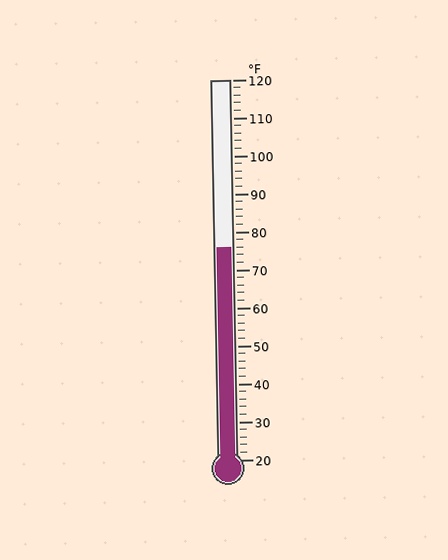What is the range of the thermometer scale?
The thermometer scale ranges from 20°F to 120°F.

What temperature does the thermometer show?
The thermometer shows approximately 76°F.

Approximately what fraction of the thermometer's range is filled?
The thermometer is filled to approximately 55% of its range.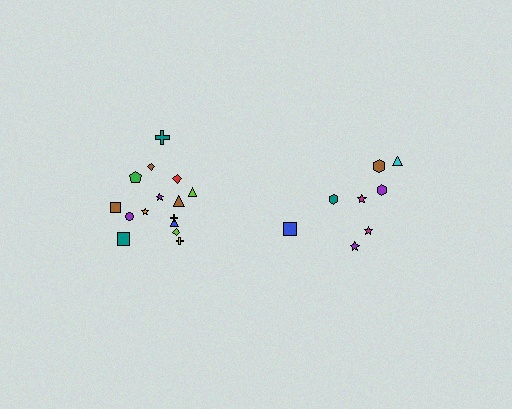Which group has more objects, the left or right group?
The left group.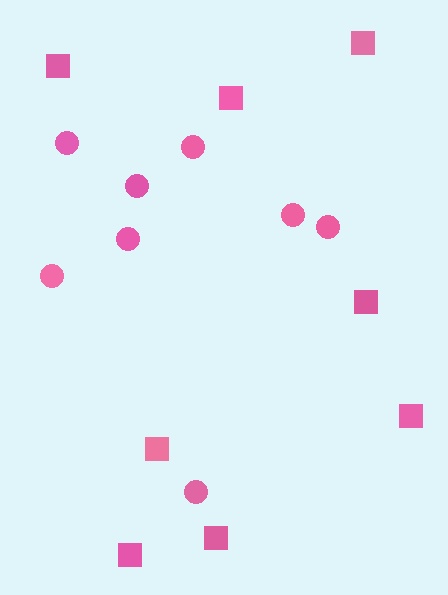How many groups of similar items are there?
There are 2 groups: one group of squares (8) and one group of circles (8).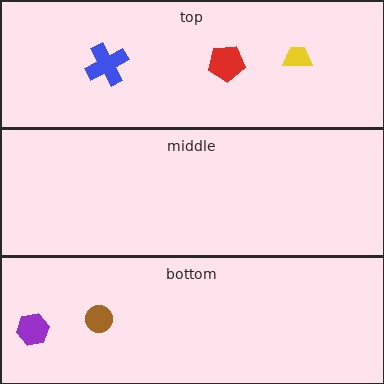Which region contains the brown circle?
The bottom region.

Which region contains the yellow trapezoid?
The top region.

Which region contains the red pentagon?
The top region.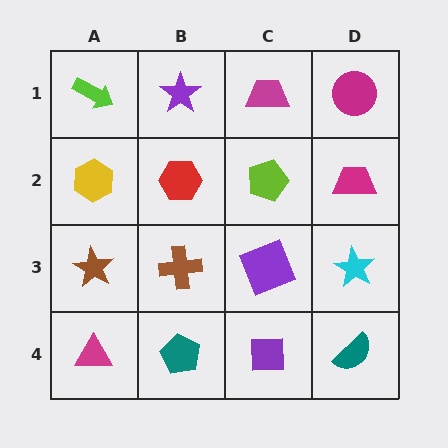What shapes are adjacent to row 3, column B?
A red hexagon (row 2, column B), a teal pentagon (row 4, column B), a brown star (row 3, column A), a purple square (row 3, column C).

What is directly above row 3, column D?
A magenta trapezoid.